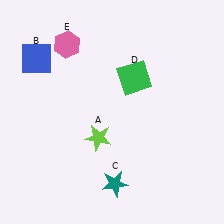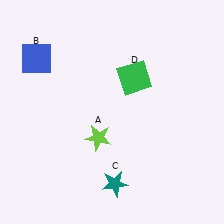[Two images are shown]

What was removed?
The pink hexagon (E) was removed in Image 2.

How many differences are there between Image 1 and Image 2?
There is 1 difference between the two images.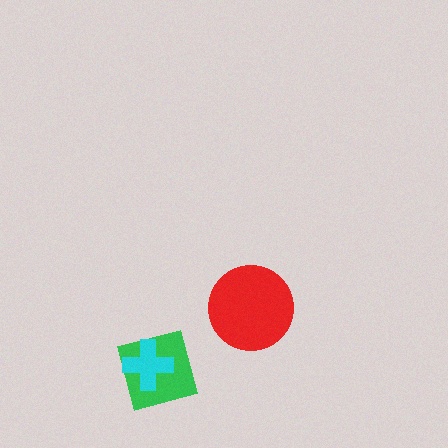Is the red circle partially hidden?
No, no other shape covers it.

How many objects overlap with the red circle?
0 objects overlap with the red circle.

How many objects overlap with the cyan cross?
1 object overlaps with the cyan cross.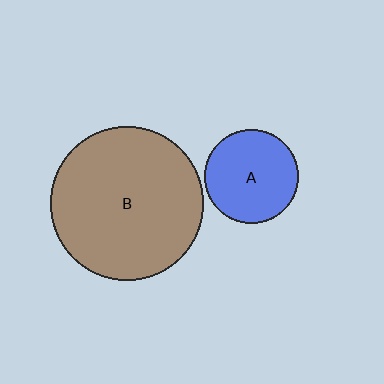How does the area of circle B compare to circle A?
Approximately 2.7 times.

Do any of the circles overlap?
No, none of the circles overlap.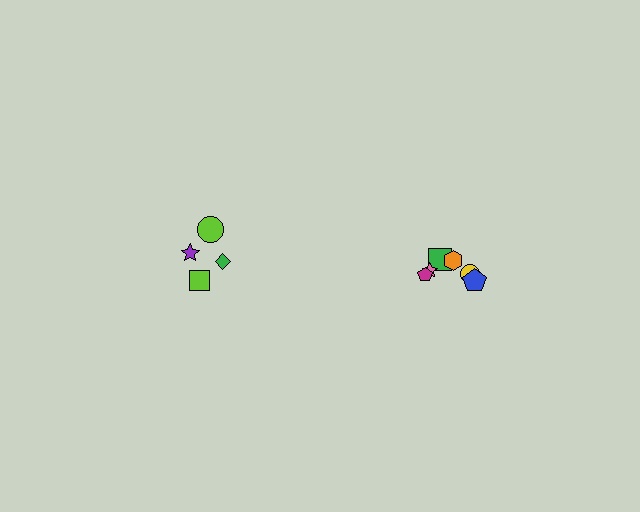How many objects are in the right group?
There are 6 objects.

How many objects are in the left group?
There are 4 objects.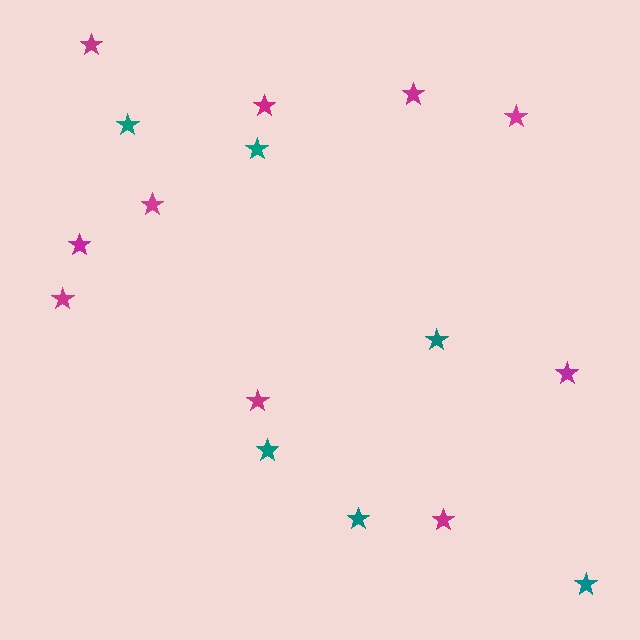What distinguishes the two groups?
There are 2 groups: one group of teal stars (6) and one group of magenta stars (10).